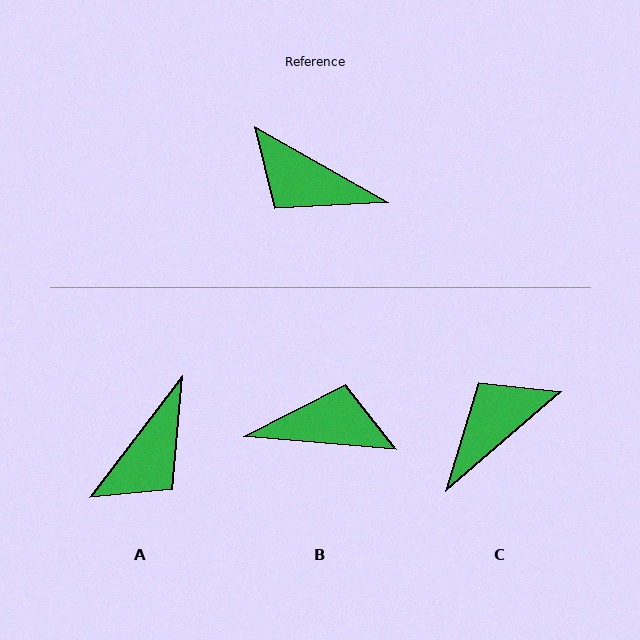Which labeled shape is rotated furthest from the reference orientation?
B, about 155 degrees away.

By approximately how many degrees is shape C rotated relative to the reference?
Approximately 110 degrees clockwise.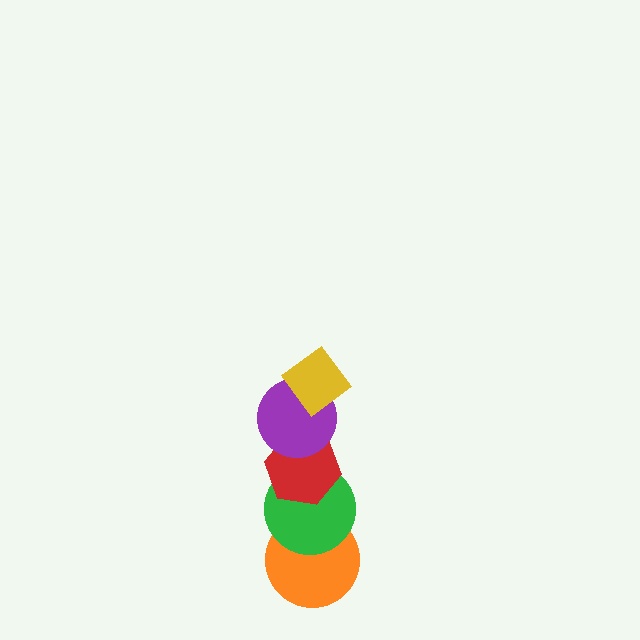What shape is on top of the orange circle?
The green circle is on top of the orange circle.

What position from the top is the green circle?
The green circle is 4th from the top.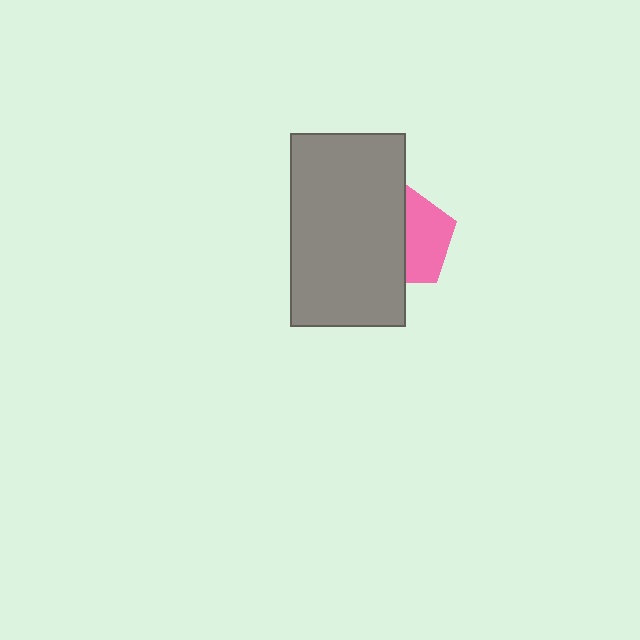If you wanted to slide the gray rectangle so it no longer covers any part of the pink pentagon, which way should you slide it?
Slide it left — that is the most direct way to separate the two shapes.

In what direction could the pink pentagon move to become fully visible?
The pink pentagon could move right. That would shift it out from behind the gray rectangle entirely.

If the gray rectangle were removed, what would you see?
You would see the complete pink pentagon.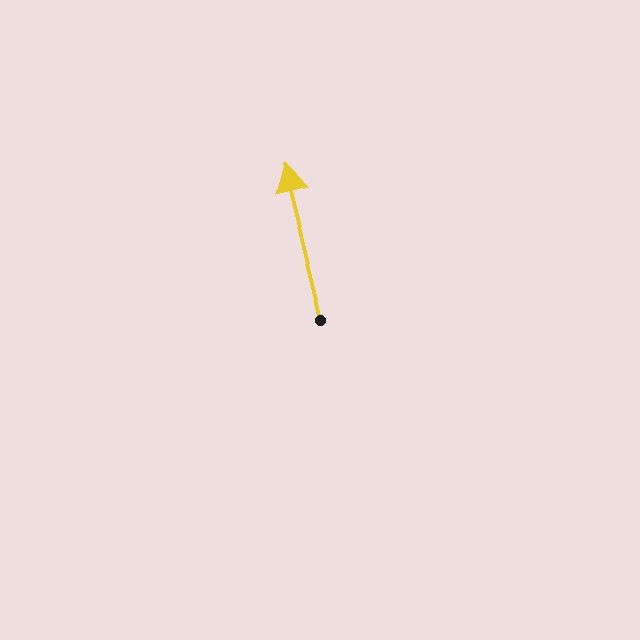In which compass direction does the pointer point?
North.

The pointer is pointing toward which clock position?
Roughly 12 o'clock.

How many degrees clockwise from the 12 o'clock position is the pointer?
Approximately 346 degrees.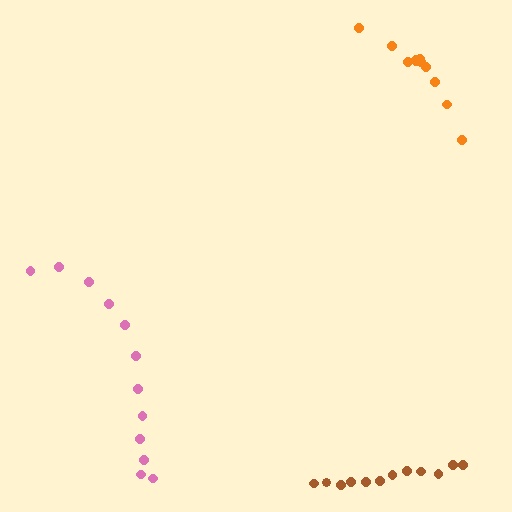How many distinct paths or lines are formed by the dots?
There are 3 distinct paths.